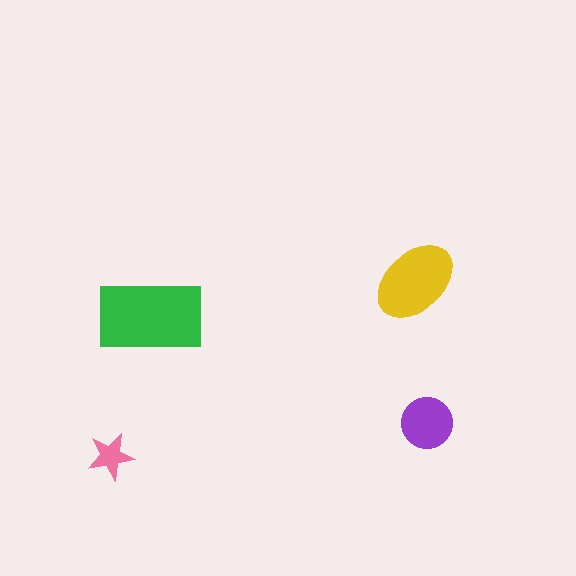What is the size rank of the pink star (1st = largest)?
4th.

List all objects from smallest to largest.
The pink star, the purple circle, the yellow ellipse, the green rectangle.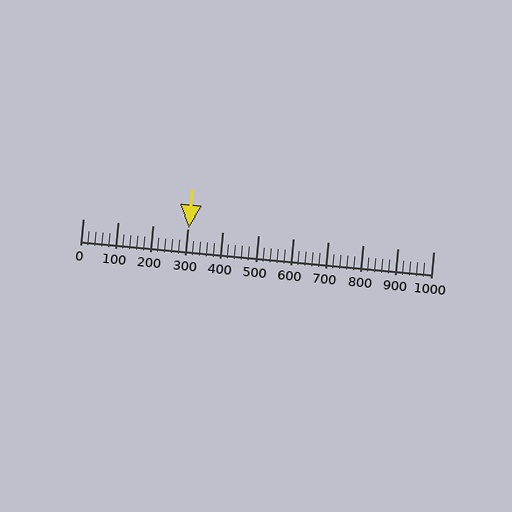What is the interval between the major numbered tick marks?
The major tick marks are spaced 100 units apart.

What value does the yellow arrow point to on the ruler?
The yellow arrow points to approximately 304.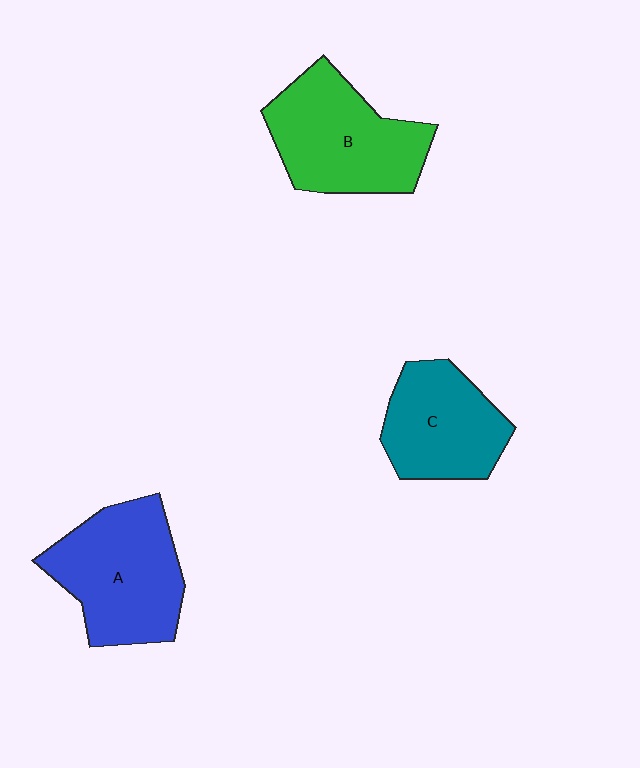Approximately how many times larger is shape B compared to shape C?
Approximately 1.2 times.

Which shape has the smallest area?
Shape C (teal).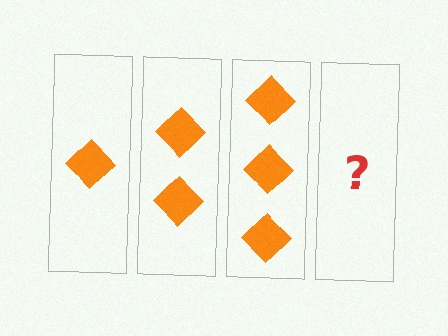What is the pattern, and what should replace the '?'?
The pattern is that each step adds one more diamond. The '?' should be 4 diamonds.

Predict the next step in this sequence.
The next step is 4 diamonds.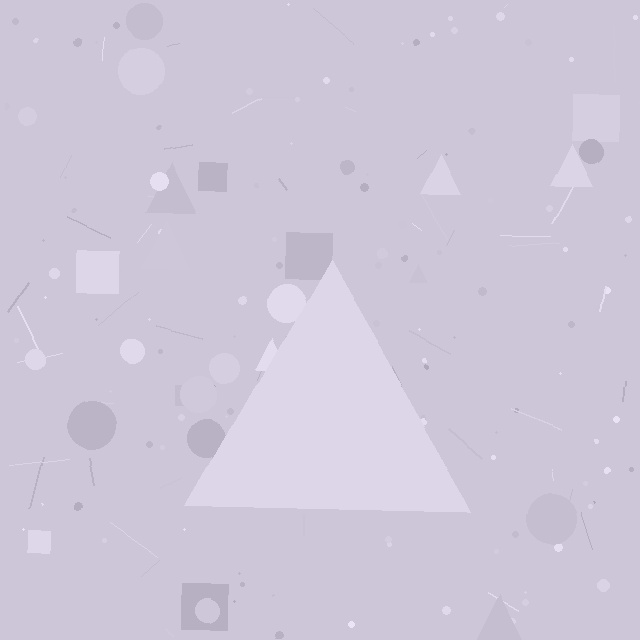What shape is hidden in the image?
A triangle is hidden in the image.